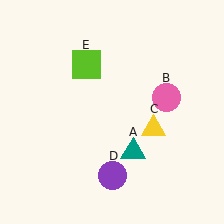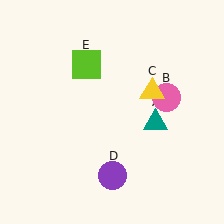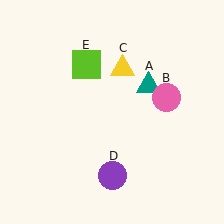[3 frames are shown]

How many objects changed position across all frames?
2 objects changed position: teal triangle (object A), yellow triangle (object C).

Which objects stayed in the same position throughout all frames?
Pink circle (object B) and purple circle (object D) and lime square (object E) remained stationary.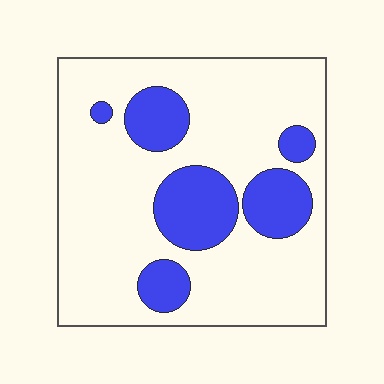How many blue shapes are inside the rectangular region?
6.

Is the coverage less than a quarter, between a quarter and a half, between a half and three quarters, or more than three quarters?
Less than a quarter.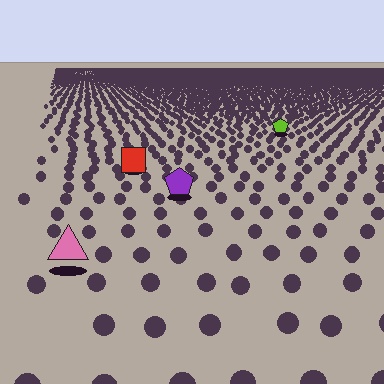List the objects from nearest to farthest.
From nearest to farthest: the pink triangle, the purple pentagon, the red square, the lime pentagon.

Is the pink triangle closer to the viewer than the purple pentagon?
Yes. The pink triangle is closer — you can tell from the texture gradient: the ground texture is coarser near it.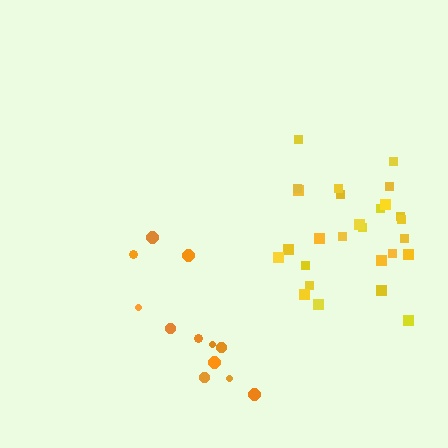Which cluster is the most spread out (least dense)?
Orange.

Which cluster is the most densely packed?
Yellow.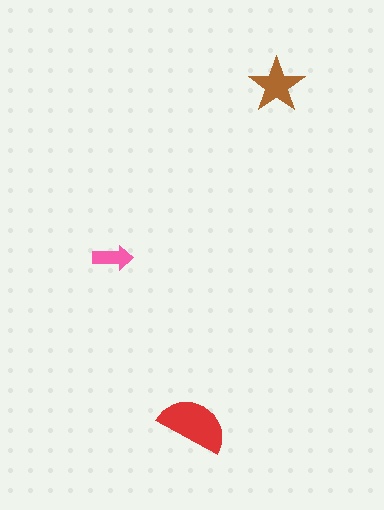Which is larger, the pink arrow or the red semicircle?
The red semicircle.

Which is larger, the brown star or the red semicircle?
The red semicircle.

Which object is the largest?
The red semicircle.